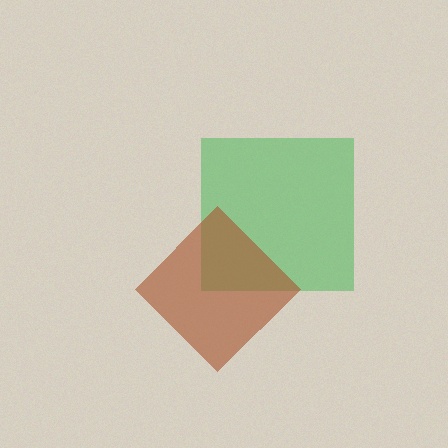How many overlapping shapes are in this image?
There are 2 overlapping shapes in the image.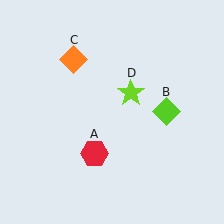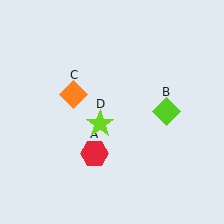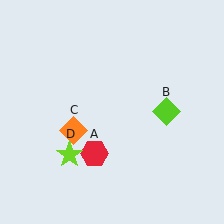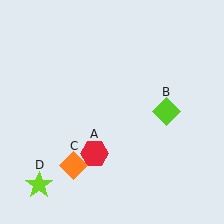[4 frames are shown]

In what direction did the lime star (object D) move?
The lime star (object D) moved down and to the left.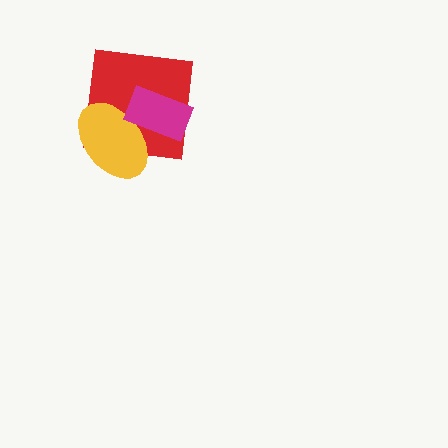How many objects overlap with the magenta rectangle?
2 objects overlap with the magenta rectangle.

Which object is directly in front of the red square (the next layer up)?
The yellow ellipse is directly in front of the red square.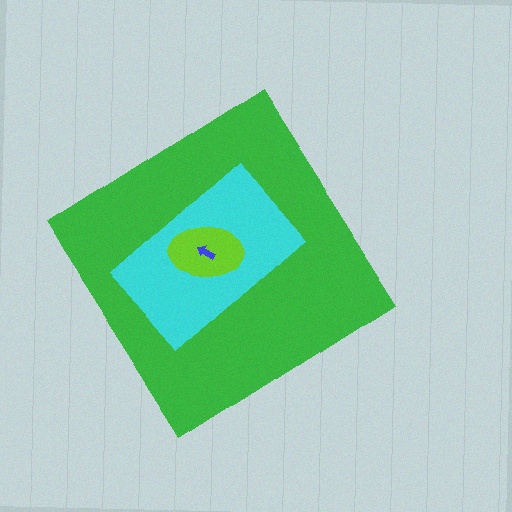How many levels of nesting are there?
4.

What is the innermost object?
The blue arrow.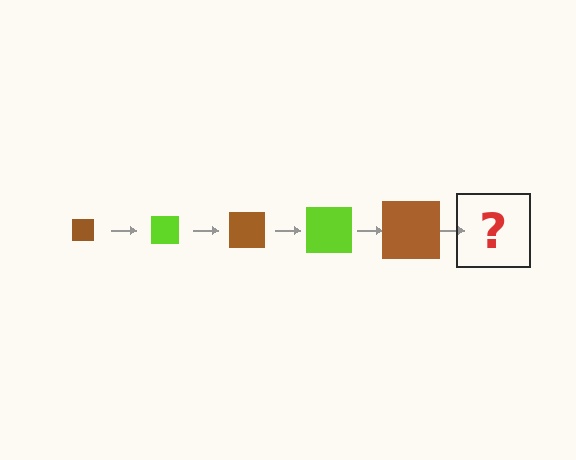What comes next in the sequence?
The next element should be a lime square, larger than the previous one.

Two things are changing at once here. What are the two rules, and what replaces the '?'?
The two rules are that the square grows larger each step and the color cycles through brown and lime. The '?' should be a lime square, larger than the previous one.